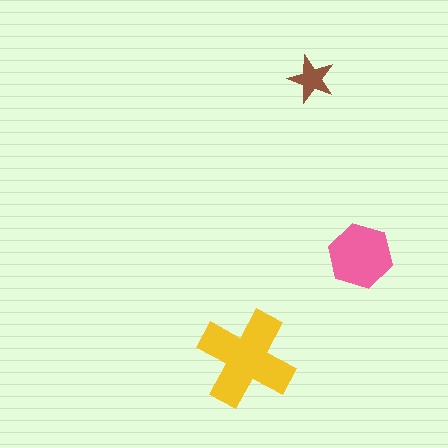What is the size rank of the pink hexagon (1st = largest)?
2nd.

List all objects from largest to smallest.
The yellow cross, the pink hexagon, the brown star.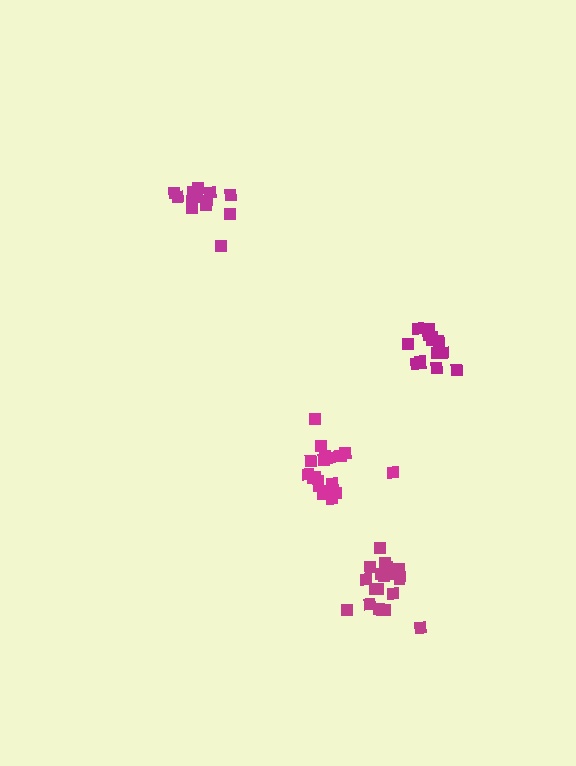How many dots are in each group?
Group 1: 20 dots, Group 2: 19 dots, Group 3: 15 dots, Group 4: 14 dots (68 total).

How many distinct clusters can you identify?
There are 4 distinct clusters.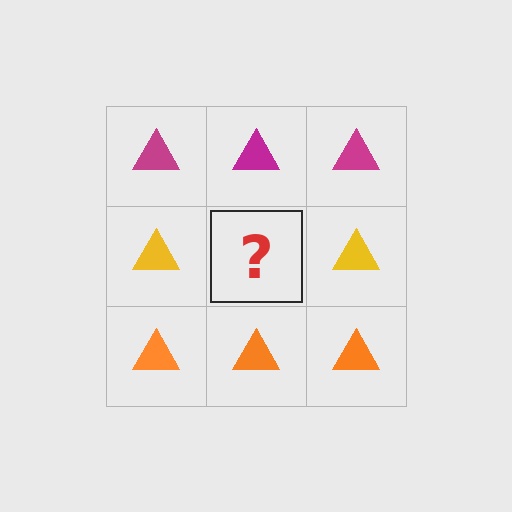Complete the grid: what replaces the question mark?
The question mark should be replaced with a yellow triangle.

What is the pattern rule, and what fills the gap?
The rule is that each row has a consistent color. The gap should be filled with a yellow triangle.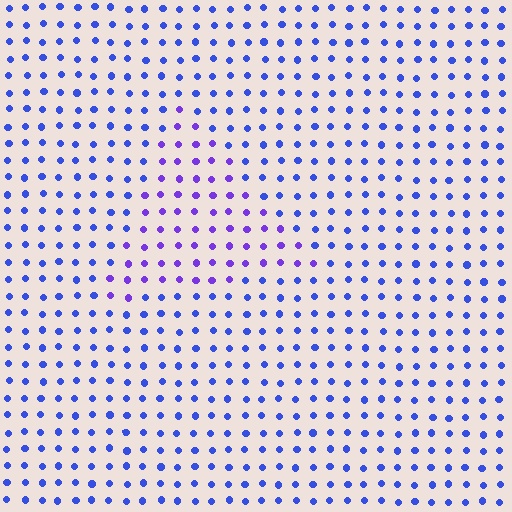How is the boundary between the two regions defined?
The boundary is defined purely by a slight shift in hue (about 32 degrees). Spacing, size, and orientation are identical on both sides.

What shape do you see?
I see a triangle.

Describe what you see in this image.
The image is filled with small blue elements in a uniform arrangement. A triangle-shaped region is visible where the elements are tinted to a slightly different hue, forming a subtle color boundary.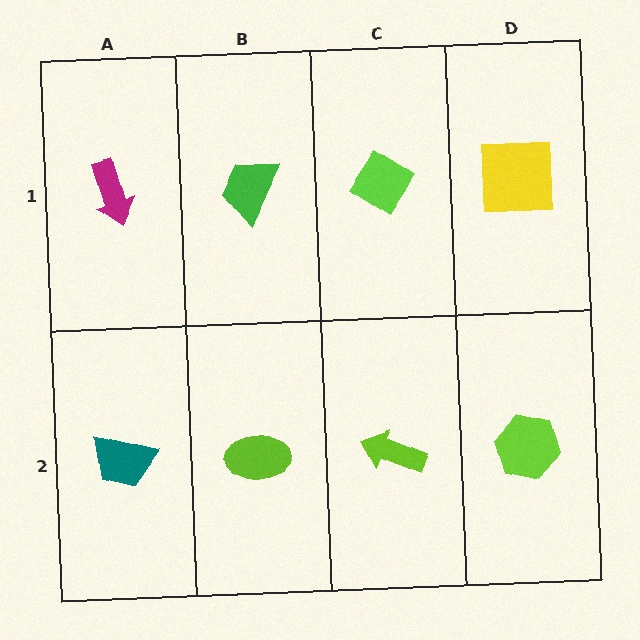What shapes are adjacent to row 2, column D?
A yellow square (row 1, column D), a lime arrow (row 2, column C).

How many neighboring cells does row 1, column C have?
3.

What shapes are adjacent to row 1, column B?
A lime ellipse (row 2, column B), a magenta arrow (row 1, column A), a lime diamond (row 1, column C).